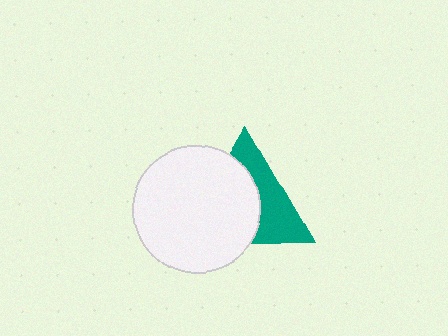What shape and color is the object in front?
The object in front is a white circle.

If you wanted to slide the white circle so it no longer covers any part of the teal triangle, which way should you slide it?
Slide it left — that is the most direct way to separate the two shapes.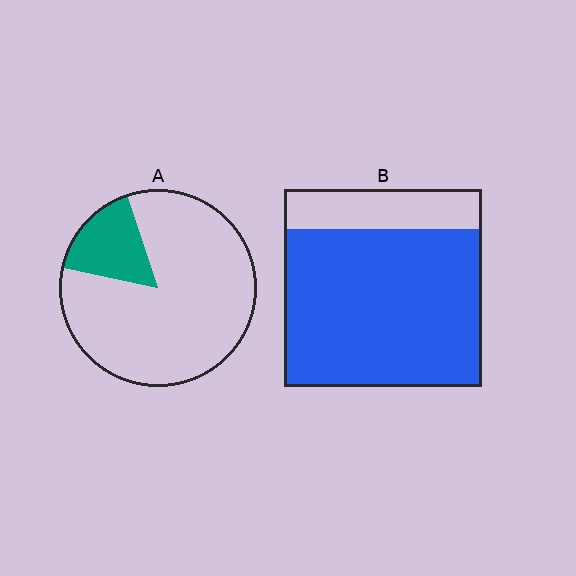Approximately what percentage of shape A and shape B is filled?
A is approximately 15% and B is approximately 80%.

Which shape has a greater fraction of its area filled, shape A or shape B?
Shape B.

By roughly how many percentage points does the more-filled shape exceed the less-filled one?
By roughly 65 percentage points (B over A).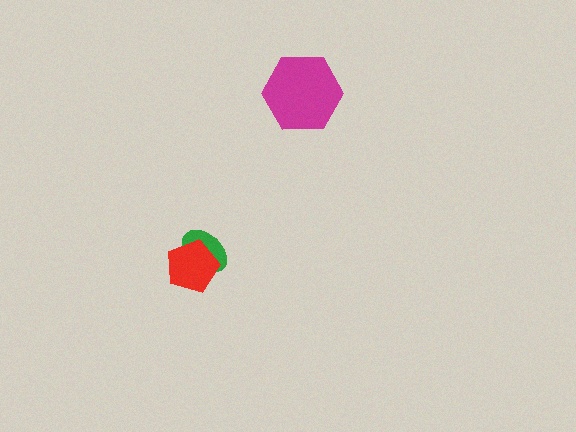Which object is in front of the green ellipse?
The red pentagon is in front of the green ellipse.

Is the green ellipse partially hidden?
Yes, it is partially covered by another shape.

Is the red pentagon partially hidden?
No, no other shape covers it.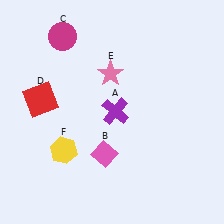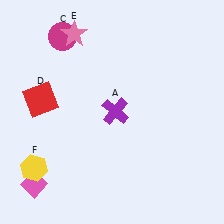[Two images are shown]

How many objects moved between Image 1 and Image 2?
3 objects moved between the two images.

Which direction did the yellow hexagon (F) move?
The yellow hexagon (F) moved left.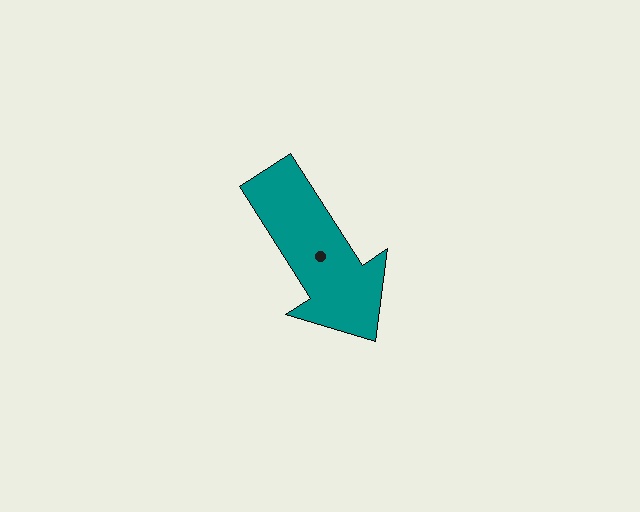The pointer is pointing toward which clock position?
Roughly 5 o'clock.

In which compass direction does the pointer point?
Southeast.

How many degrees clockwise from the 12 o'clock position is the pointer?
Approximately 147 degrees.